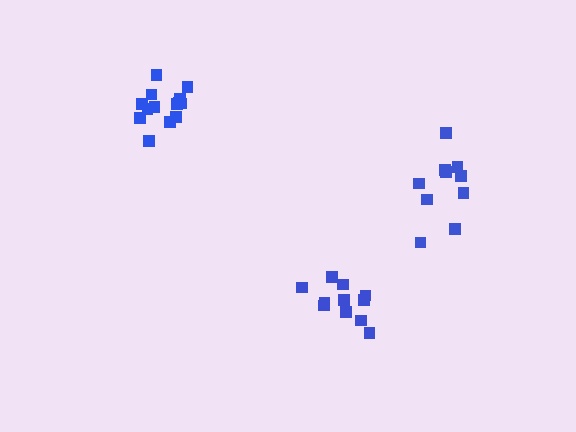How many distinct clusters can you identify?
There are 3 distinct clusters.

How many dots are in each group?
Group 1: 14 dots, Group 2: 11 dots, Group 3: 10 dots (35 total).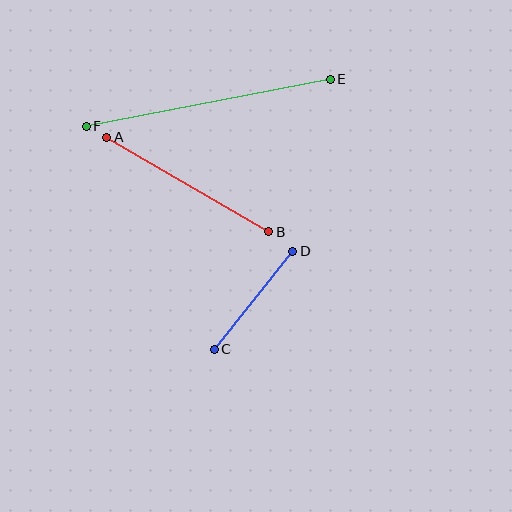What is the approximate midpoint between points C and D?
The midpoint is at approximately (254, 300) pixels.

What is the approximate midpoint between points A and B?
The midpoint is at approximately (188, 185) pixels.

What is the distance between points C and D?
The distance is approximately 126 pixels.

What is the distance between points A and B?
The distance is approximately 187 pixels.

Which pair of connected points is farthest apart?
Points E and F are farthest apart.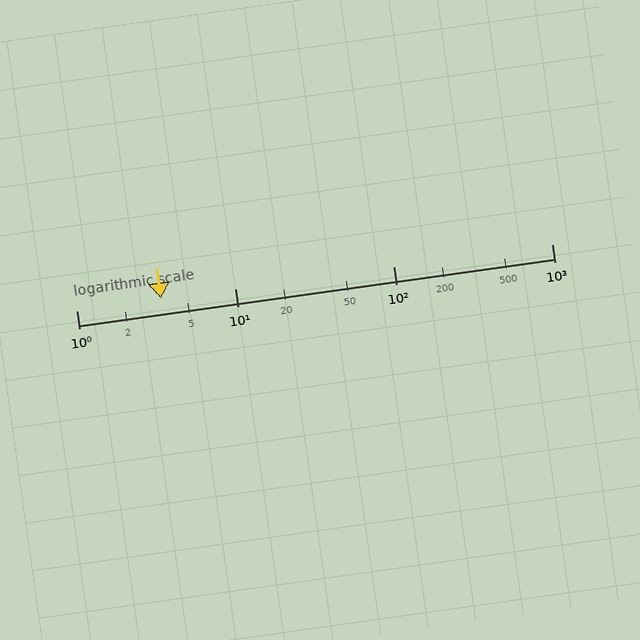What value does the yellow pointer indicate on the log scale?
The pointer indicates approximately 3.4.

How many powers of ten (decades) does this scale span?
The scale spans 3 decades, from 1 to 1000.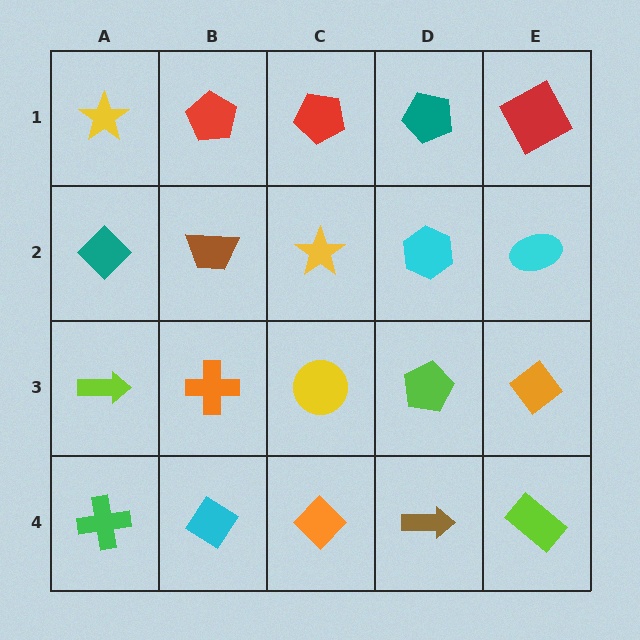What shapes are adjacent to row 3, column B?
A brown trapezoid (row 2, column B), a cyan diamond (row 4, column B), a lime arrow (row 3, column A), a yellow circle (row 3, column C).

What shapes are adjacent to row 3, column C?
A yellow star (row 2, column C), an orange diamond (row 4, column C), an orange cross (row 3, column B), a lime pentagon (row 3, column D).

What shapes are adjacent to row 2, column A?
A yellow star (row 1, column A), a lime arrow (row 3, column A), a brown trapezoid (row 2, column B).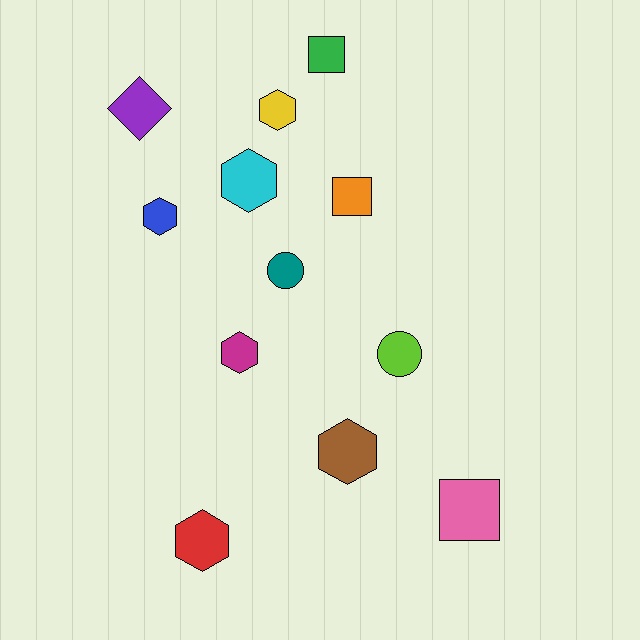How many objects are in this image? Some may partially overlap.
There are 12 objects.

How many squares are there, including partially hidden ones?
There are 3 squares.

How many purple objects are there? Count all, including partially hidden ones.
There is 1 purple object.